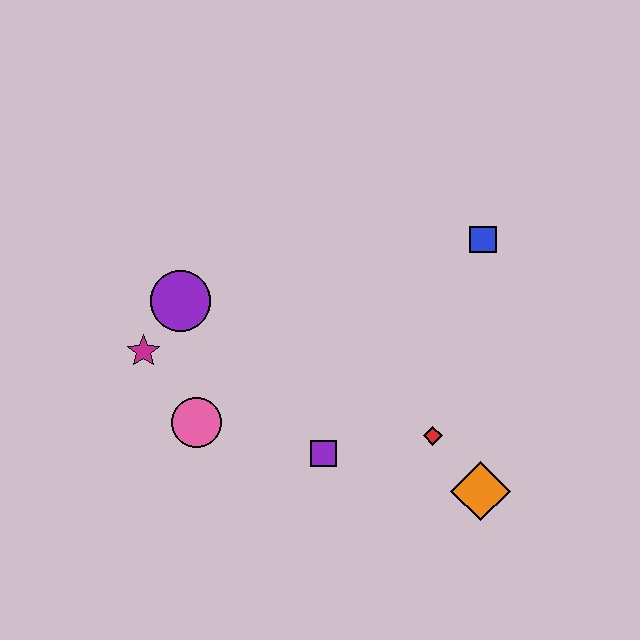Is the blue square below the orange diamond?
No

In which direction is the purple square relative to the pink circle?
The purple square is to the right of the pink circle.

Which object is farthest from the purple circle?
The orange diamond is farthest from the purple circle.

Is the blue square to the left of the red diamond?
No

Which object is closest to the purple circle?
The magenta star is closest to the purple circle.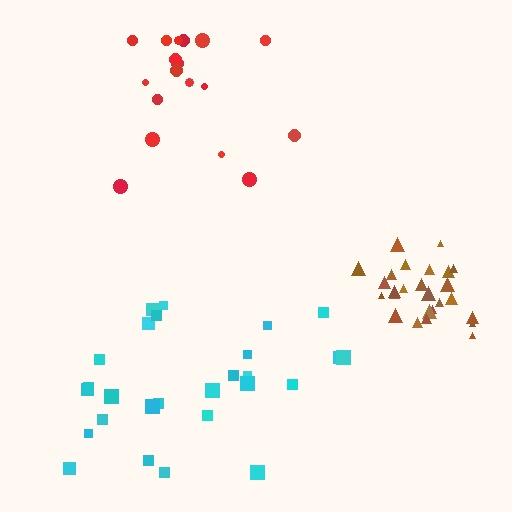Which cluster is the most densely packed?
Brown.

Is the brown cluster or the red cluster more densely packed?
Brown.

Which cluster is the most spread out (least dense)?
Red.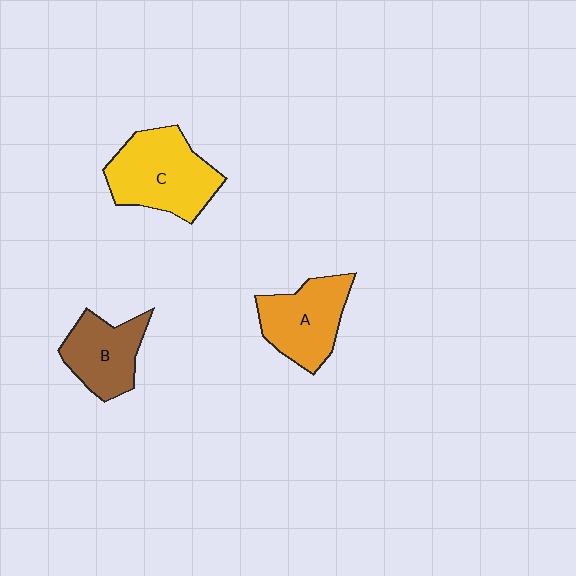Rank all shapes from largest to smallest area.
From largest to smallest: C (yellow), A (orange), B (brown).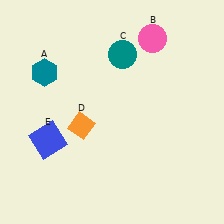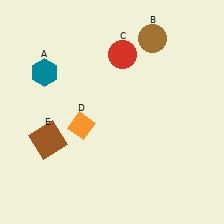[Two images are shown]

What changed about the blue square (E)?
In Image 1, E is blue. In Image 2, it changed to brown.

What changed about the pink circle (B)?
In Image 1, B is pink. In Image 2, it changed to brown.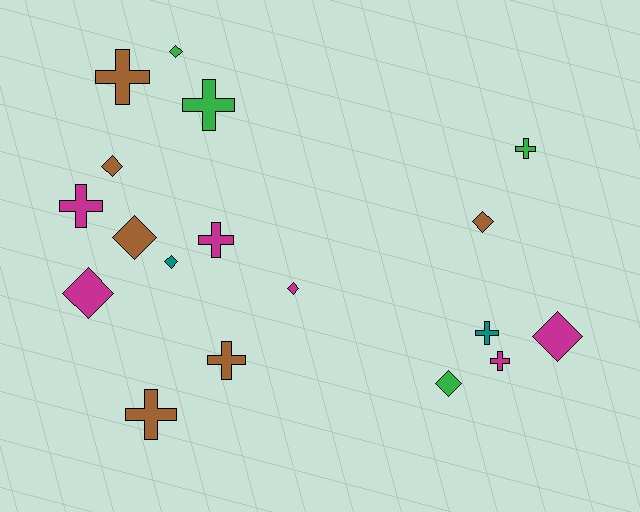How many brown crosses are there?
There are 3 brown crosses.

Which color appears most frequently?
Brown, with 6 objects.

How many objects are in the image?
There are 18 objects.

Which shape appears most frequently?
Diamond, with 9 objects.